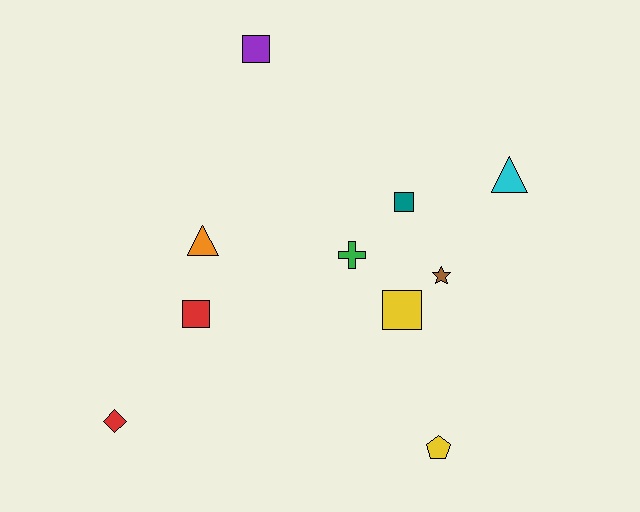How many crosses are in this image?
There is 1 cross.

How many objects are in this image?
There are 10 objects.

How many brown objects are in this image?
There is 1 brown object.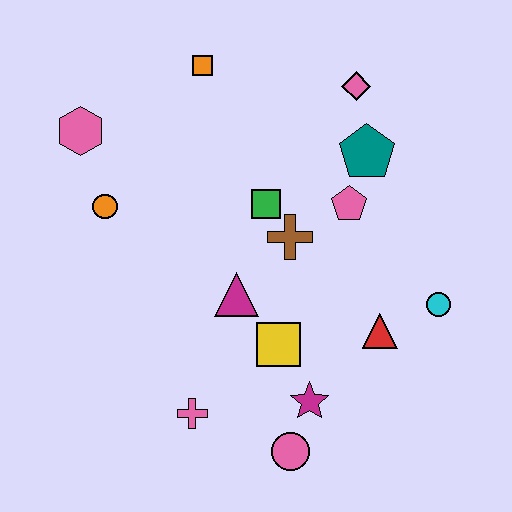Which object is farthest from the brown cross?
The pink hexagon is farthest from the brown cross.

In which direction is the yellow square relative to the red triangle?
The yellow square is to the left of the red triangle.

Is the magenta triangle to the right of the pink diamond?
No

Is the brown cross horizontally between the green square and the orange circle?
No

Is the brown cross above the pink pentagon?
No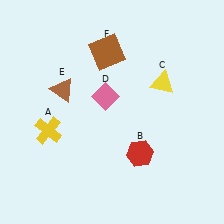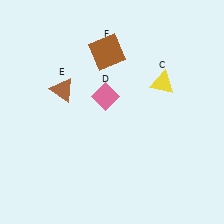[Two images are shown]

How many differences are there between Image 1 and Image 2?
There are 2 differences between the two images.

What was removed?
The red hexagon (B), the yellow cross (A) were removed in Image 2.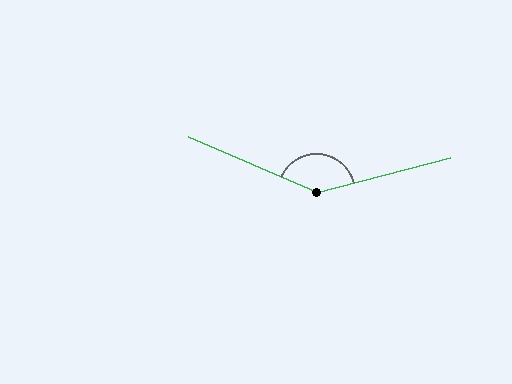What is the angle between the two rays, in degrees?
Approximately 142 degrees.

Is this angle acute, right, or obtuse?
It is obtuse.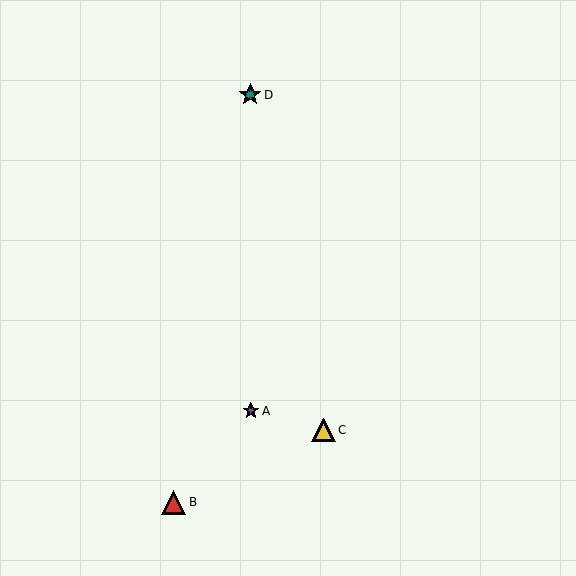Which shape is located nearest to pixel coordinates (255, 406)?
The purple star (labeled A) at (251, 411) is nearest to that location.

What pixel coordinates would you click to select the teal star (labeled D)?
Click at (250, 95) to select the teal star D.